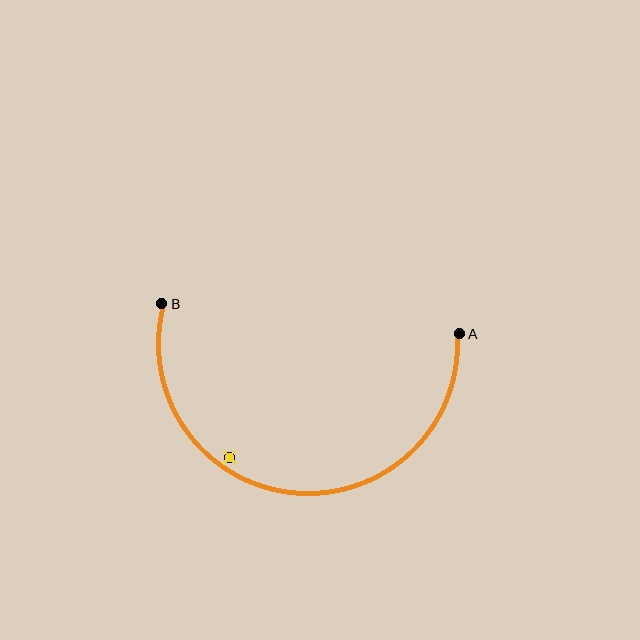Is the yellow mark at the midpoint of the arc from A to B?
No — the yellow mark does not lie on the arc at all. It sits slightly inside the curve.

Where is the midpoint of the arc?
The arc midpoint is the point on the curve farthest from the straight line joining A and B. It sits below that line.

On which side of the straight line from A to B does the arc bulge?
The arc bulges below the straight line connecting A and B.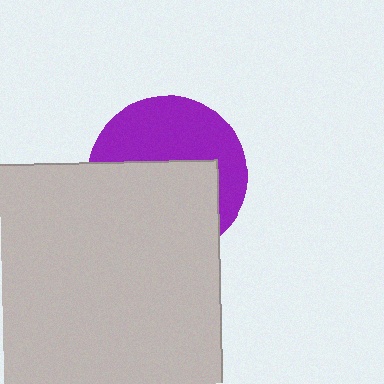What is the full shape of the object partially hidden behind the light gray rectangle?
The partially hidden object is a purple circle.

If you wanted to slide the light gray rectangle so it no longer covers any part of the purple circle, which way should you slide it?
Slide it down — that is the most direct way to separate the two shapes.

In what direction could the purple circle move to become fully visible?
The purple circle could move up. That would shift it out from behind the light gray rectangle entirely.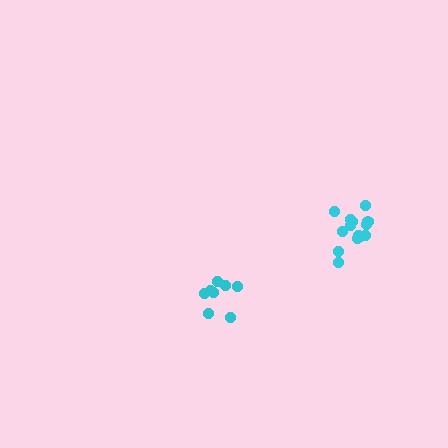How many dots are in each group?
Group 1: 8 dots, Group 2: 14 dots (22 total).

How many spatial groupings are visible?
There are 2 spatial groupings.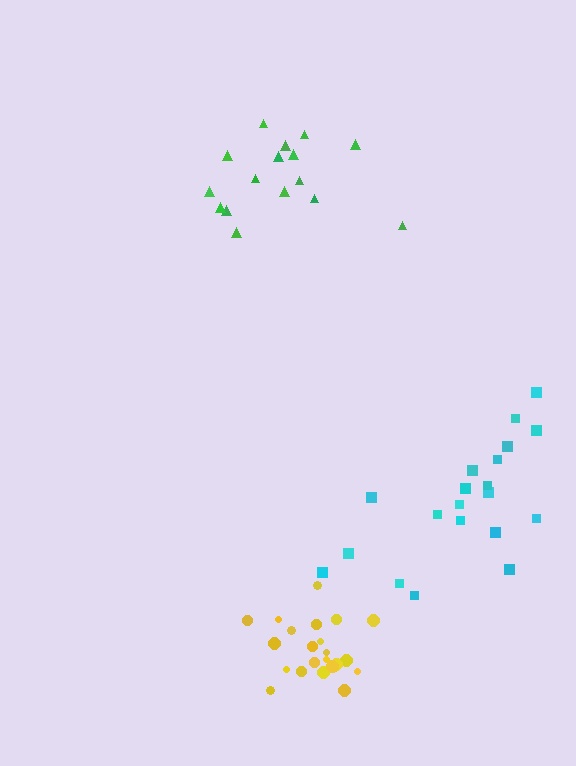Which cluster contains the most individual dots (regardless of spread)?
Yellow (23).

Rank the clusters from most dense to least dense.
yellow, cyan, green.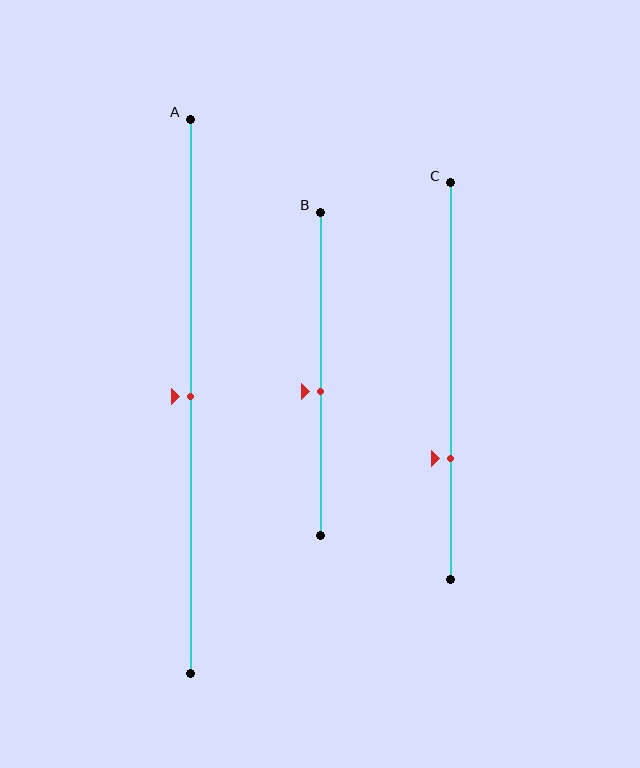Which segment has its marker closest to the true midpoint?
Segment A has its marker closest to the true midpoint.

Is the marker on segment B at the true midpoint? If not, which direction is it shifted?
No, the marker on segment B is shifted downward by about 6% of the segment length.